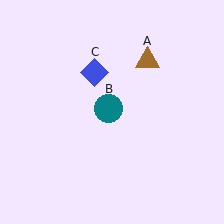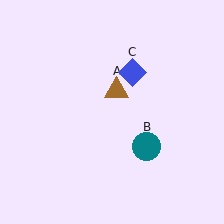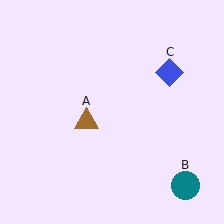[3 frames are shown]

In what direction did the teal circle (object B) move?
The teal circle (object B) moved down and to the right.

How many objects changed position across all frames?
3 objects changed position: brown triangle (object A), teal circle (object B), blue diamond (object C).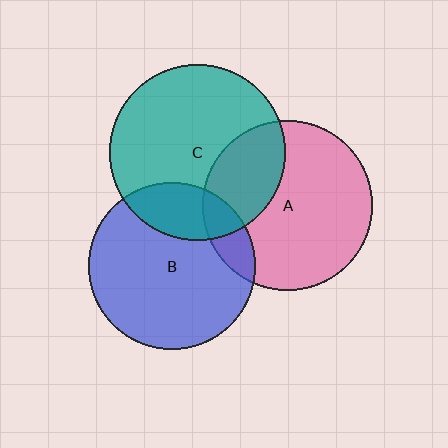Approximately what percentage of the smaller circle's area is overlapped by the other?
Approximately 15%.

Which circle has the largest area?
Circle C (teal).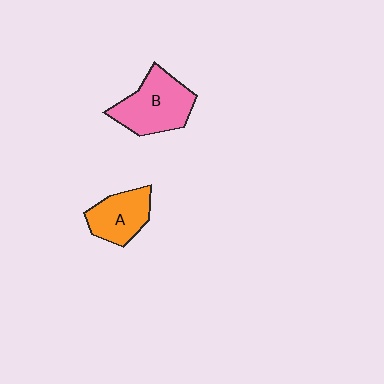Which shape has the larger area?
Shape B (pink).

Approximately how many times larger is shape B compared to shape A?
Approximately 1.4 times.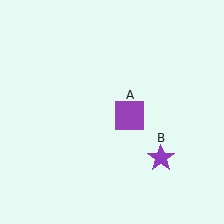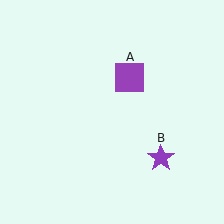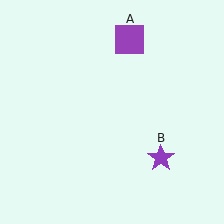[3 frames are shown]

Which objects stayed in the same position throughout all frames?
Purple star (object B) remained stationary.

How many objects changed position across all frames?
1 object changed position: purple square (object A).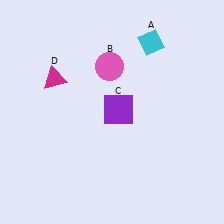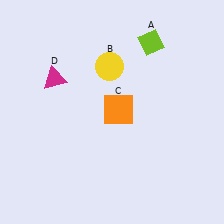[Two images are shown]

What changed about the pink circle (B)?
In Image 1, B is pink. In Image 2, it changed to yellow.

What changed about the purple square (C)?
In Image 1, C is purple. In Image 2, it changed to orange.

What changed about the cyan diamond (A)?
In Image 1, A is cyan. In Image 2, it changed to lime.